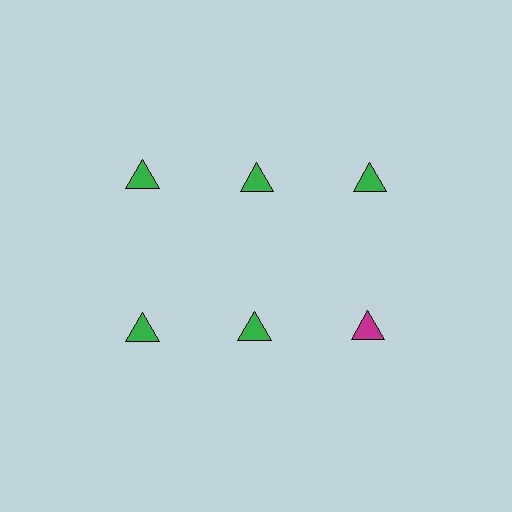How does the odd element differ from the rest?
It has a different color: magenta instead of green.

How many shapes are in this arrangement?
There are 6 shapes arranged in a grid pattern.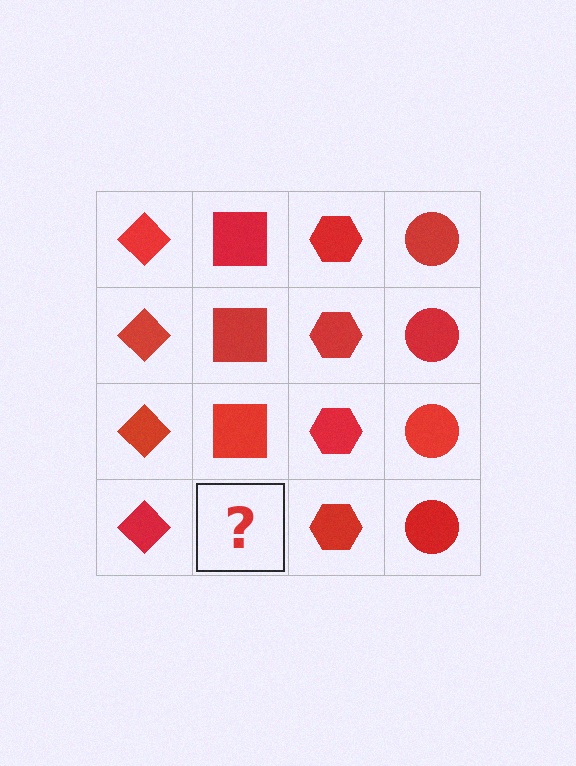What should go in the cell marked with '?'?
The missing cell should contain a red square.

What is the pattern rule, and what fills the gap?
The rule is that each column has a consistent shape. The gap should be filled with a red square.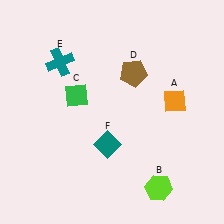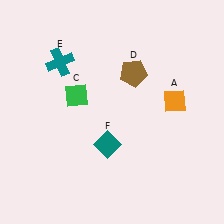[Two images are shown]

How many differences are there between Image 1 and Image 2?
There is 1 difference between the two images.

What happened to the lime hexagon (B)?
The lime hexagon (B) was removed in Image 2. It was in the bottom-right area of Image 1.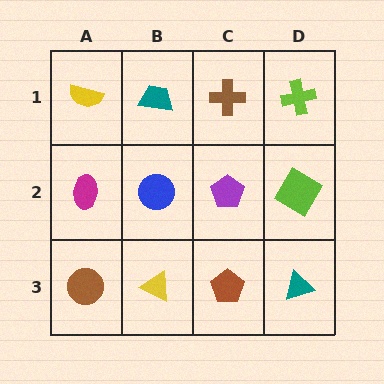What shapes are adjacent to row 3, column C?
A purple pentagon (row 2, column C), a yellow triangle (row 3, column B), a teal triangle (row 3, column D).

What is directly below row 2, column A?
A brown circle.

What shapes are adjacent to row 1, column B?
A blue circle (row 2, column B), a yellow semicircle (row 1, column A), a brown cross (row 1, column C).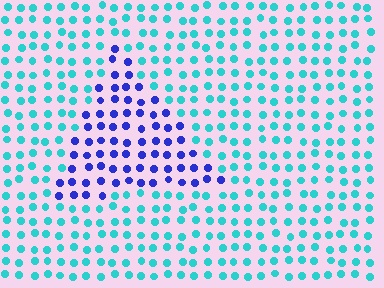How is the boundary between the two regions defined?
The boundary is defined purely by a slight shift in hue (about 59 degrees). Spacing, size, and orientation are identical on both sides.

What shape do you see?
I see a triangle.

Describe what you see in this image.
The image is filled with small cyan elements in a uniform arrangement. A triangle-shaped region is visible where the elements are tinted to a slightly different hue, forming a subtle color boundary.